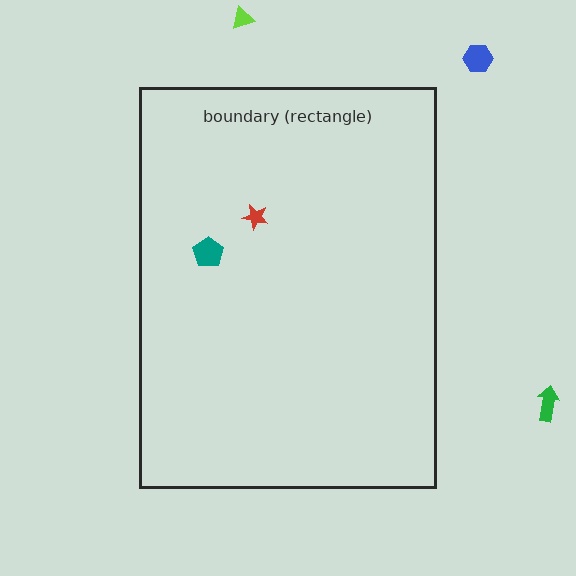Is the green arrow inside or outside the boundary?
Outside.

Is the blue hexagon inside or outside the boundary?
Outside.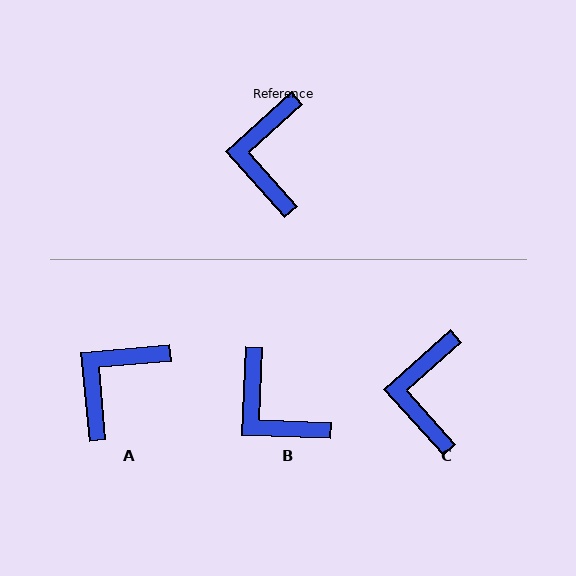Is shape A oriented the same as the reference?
No, it is off by about 37 degrees.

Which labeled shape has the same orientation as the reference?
C.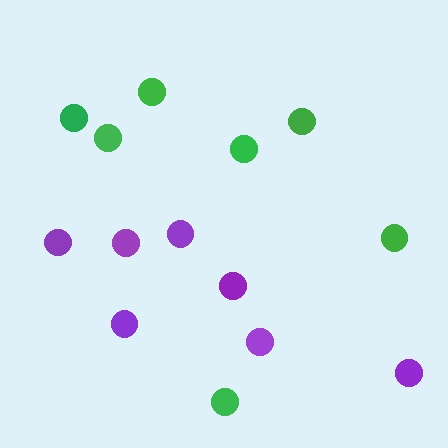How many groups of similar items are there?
There are 2 groups: one group of green circles (7) and one group of purple circles (7).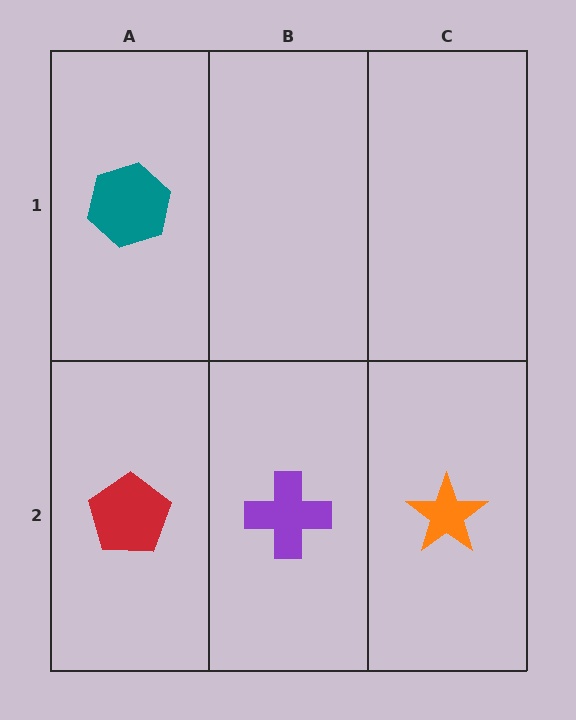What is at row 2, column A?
A red pentagon.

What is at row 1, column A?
A teal hexagon.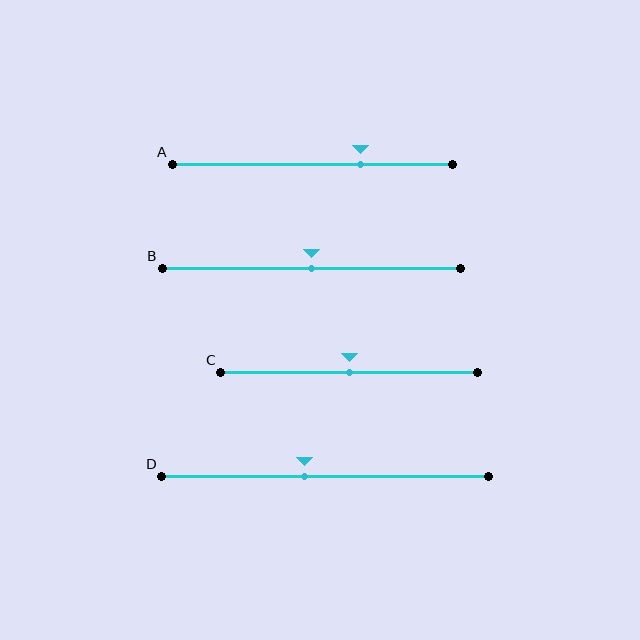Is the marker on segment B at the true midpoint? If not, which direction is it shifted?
Yes, the marker on segment B is at the true midpoint.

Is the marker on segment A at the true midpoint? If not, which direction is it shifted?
No, the marker on segment A is shifted to the right by about 17% of the segment length.